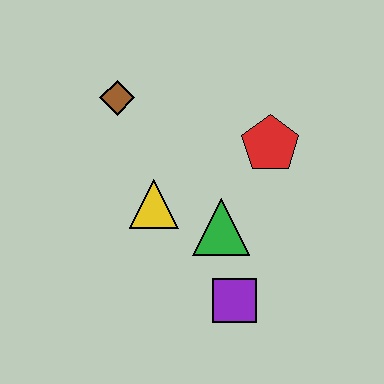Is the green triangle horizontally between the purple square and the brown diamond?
Yes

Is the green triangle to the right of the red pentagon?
No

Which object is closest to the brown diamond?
The yellow triangle is closest to the brown diamond.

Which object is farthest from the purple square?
The brown diamond is farthest from the purple square.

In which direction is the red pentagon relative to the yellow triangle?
The red pentagon is to the right of the yellow triangle.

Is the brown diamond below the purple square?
No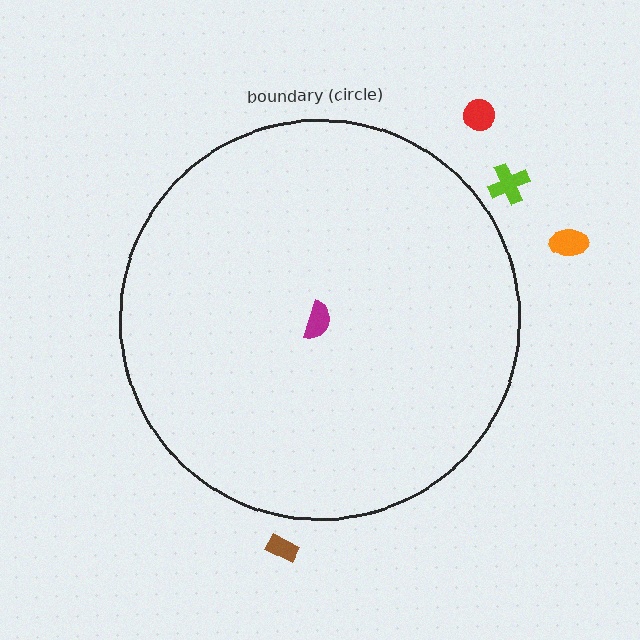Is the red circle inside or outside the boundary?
Outside.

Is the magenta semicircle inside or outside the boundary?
Inside.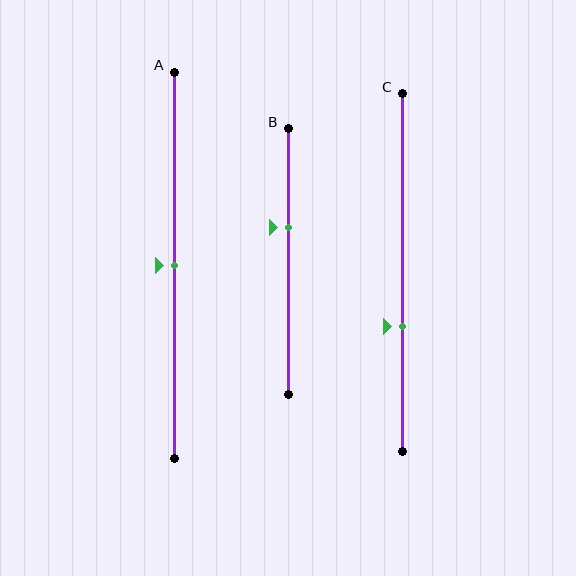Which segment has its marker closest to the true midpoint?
Segment A has its marker closest to the true midpoint.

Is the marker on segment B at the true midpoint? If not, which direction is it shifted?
No, the marker on segment B is shifted upward by about 13% of the segment length.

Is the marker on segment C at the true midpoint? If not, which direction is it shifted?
No, the marker on segment C is shifted downward by about 15% of the segment length.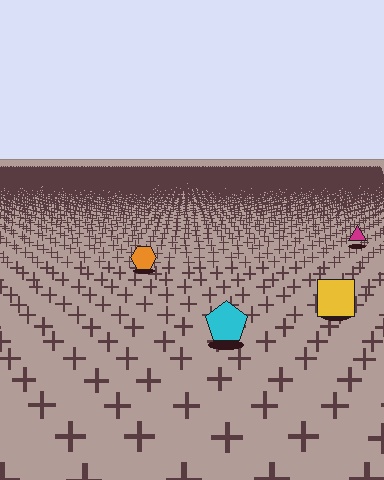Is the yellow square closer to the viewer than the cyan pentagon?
No. The cyan pentagon is closer — you can tell from the texture gradient: the ground texture is coarser near it.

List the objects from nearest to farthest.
From nearest to farthest: the cyan pentagon, the yellow square, the orange hexagon, the magenta triangle.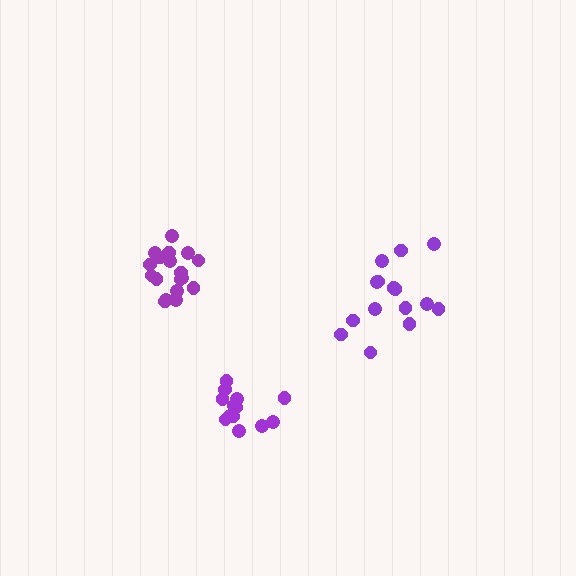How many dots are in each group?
Group 1: 15 dots, Group 2: 13 dots, Group 3: 18 dots (46 total).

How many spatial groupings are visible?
There are 3 spatial groupings.